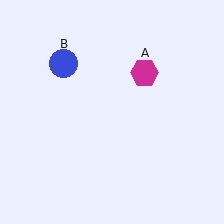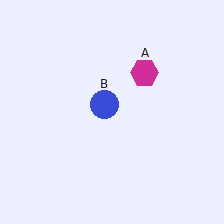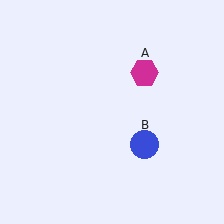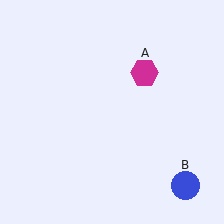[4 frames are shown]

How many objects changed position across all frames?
1 object changed position: blue circle (object B).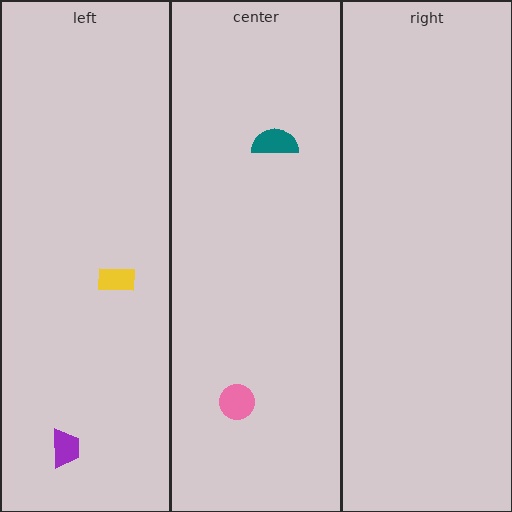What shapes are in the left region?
The yellow rectangle, the purple trapezoid.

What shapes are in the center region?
The pink circle, the teal semicircle.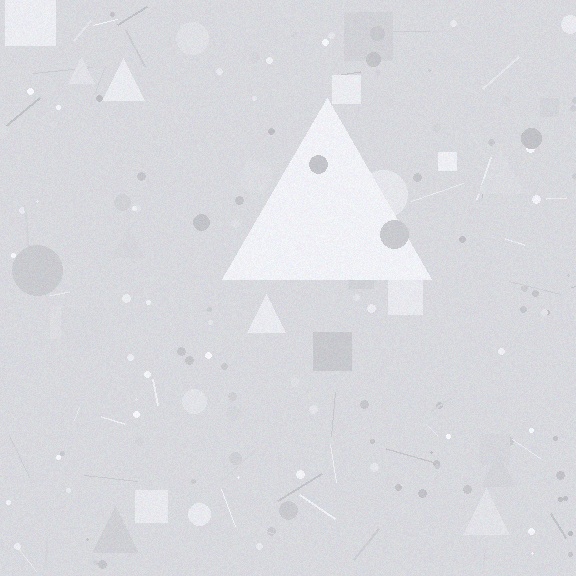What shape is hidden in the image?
A triangle is hidden in the image.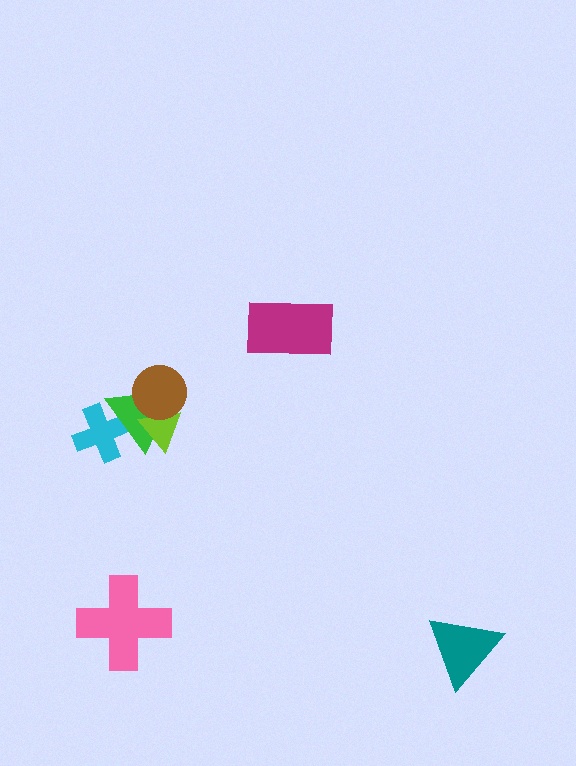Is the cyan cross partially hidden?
Yes, it is partially covered by another shape.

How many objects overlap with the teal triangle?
0 objects overlap with the teal triangle.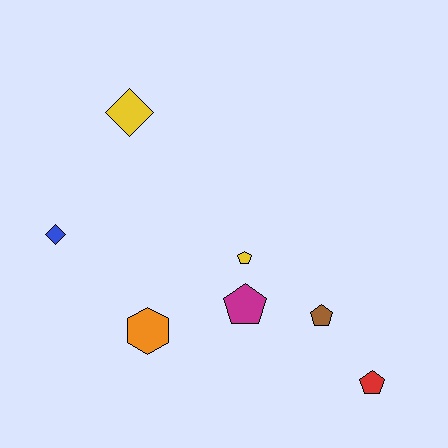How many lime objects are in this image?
There are no lime objects.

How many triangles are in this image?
There are no triangles.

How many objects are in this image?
There are 7 objects.